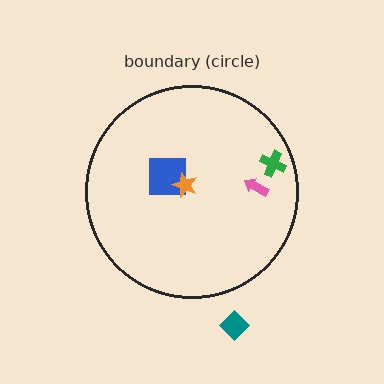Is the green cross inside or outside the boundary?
Inside.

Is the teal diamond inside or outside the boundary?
Outside.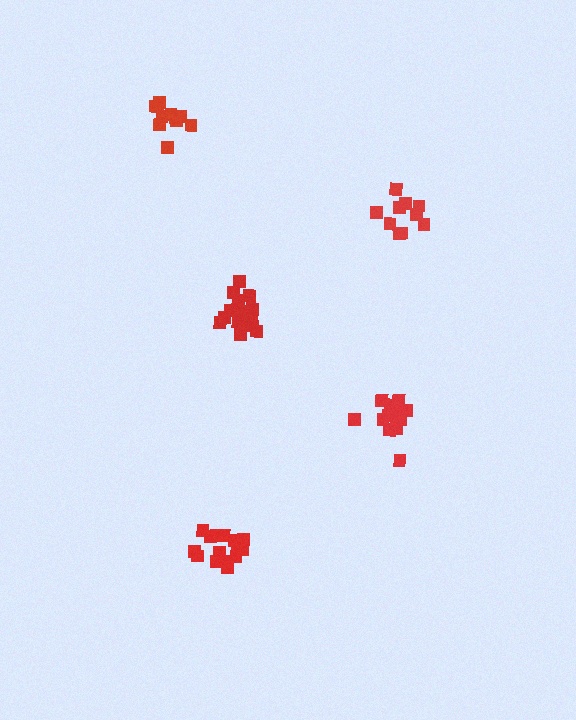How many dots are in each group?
Group 1: 14 dots, Group 2: 15 dots, Group 3: 16 dots, Group 4: 12 dots, Group 5: 10 dots (67 total).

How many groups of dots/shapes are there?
There are 5 groups.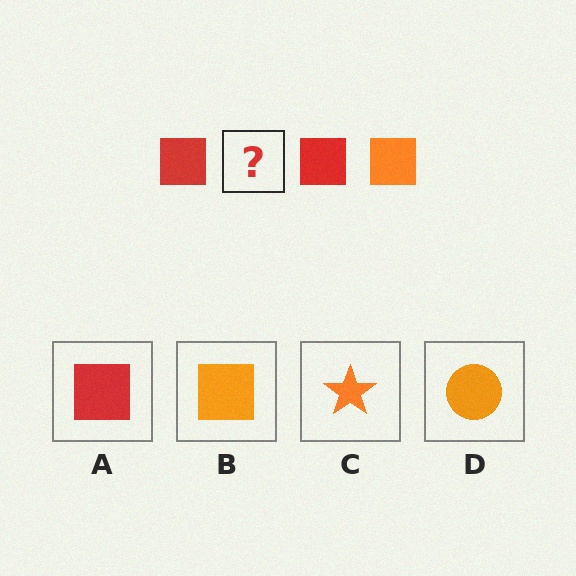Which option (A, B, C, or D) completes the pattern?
B.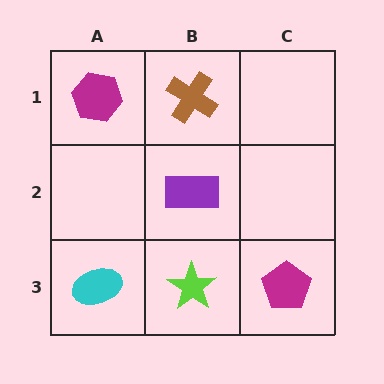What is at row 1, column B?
A brown cross.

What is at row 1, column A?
A magenta hexagon.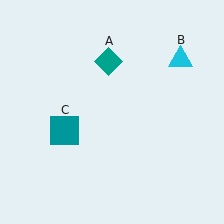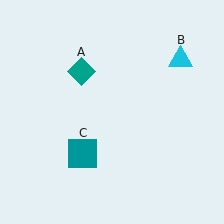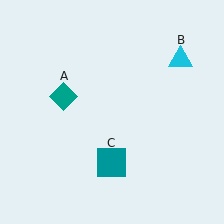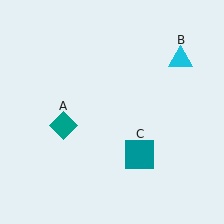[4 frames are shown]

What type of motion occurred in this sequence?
The teal diamond (object A), teal square (object C) rotated counterclockwise around the center of the scene.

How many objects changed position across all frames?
2 objects changed position: teal diamond (object A), teal square (object C).